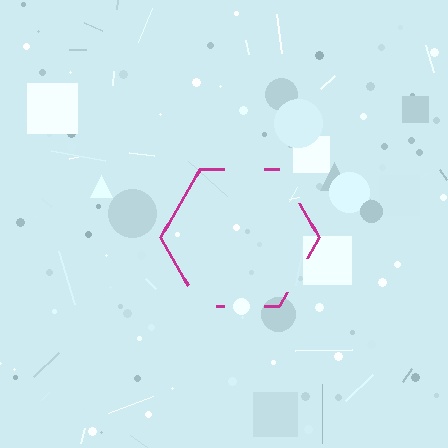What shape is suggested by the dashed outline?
The dashed outline suggests a hexagon.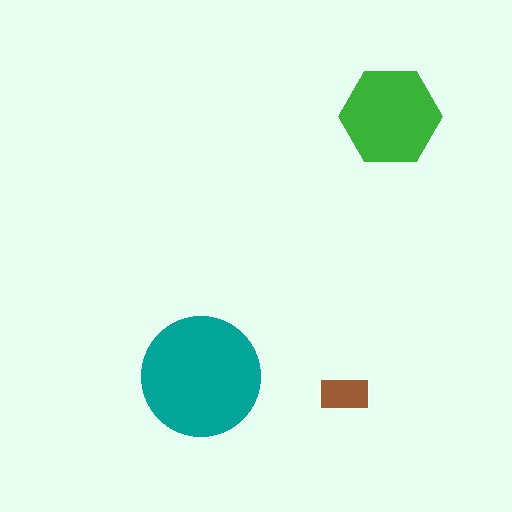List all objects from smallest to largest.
The brown rectangle, the green hexagon, the teal circle.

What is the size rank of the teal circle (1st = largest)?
1st.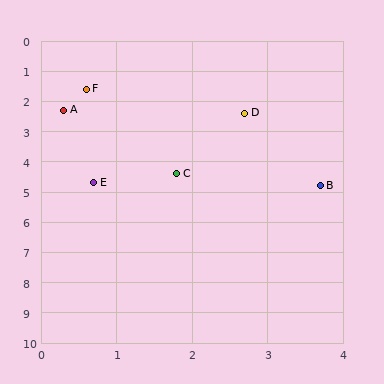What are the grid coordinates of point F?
Point F is at approximately (0.6, 1.6).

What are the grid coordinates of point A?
Point A is at approximately (0.3, 2.3).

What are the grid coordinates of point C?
Point C is at approximately (1.8, 4.4).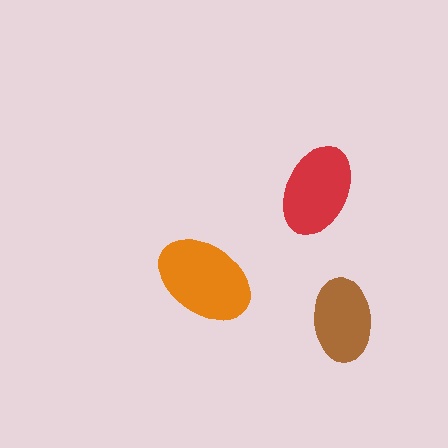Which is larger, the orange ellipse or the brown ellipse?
The orange one.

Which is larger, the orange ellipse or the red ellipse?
The orange one.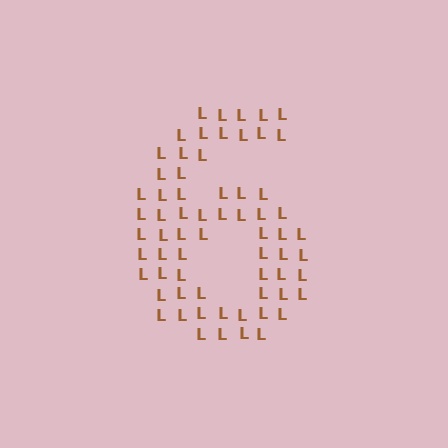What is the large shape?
The large shape is the digit 6.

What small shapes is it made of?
It is made of small letter L's.